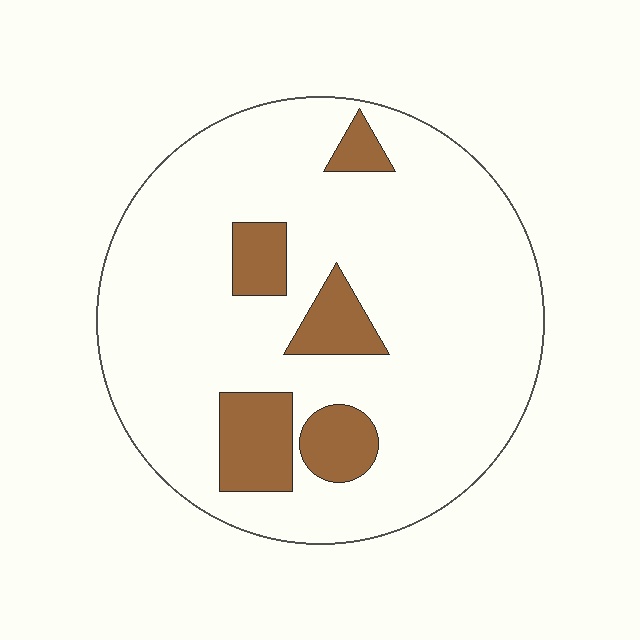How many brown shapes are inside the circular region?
5.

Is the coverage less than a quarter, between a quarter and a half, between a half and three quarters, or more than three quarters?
Less than a quarter.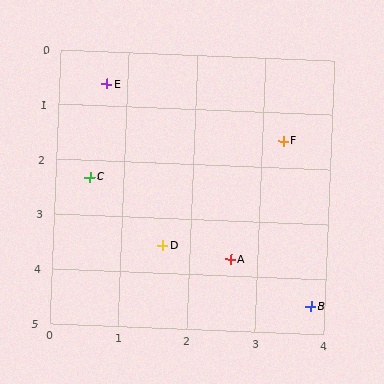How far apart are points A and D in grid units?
Points A and D are about 1.0 grid units apart.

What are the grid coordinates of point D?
Point D is at approximately (1.6, 3.5).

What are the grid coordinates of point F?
Point F is at approximately (3.3, 1.5).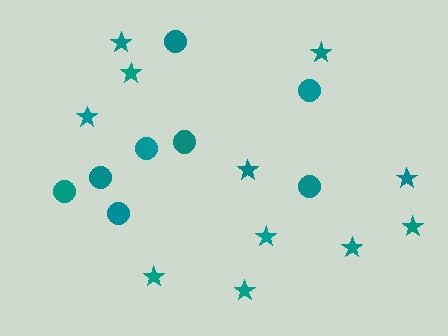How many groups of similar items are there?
There are 2 groups: one group of circles (8) and one group of stars (11).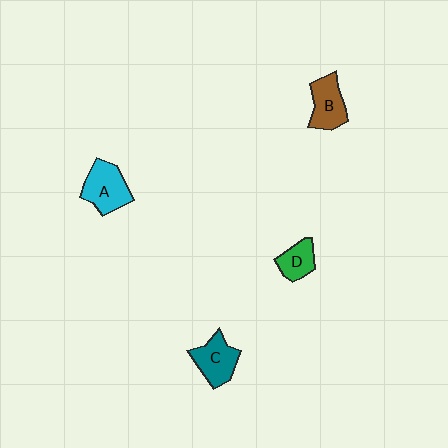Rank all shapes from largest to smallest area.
From largest to smallest: A (cyan), C (teal), B (brown), D (green).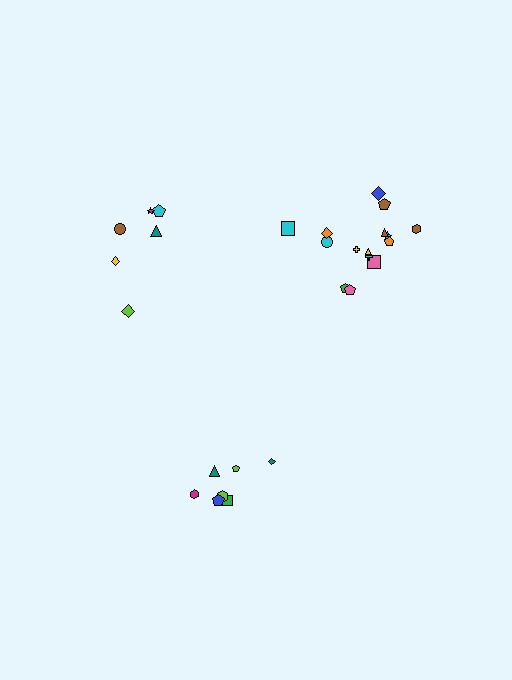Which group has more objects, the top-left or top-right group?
The top-right group.